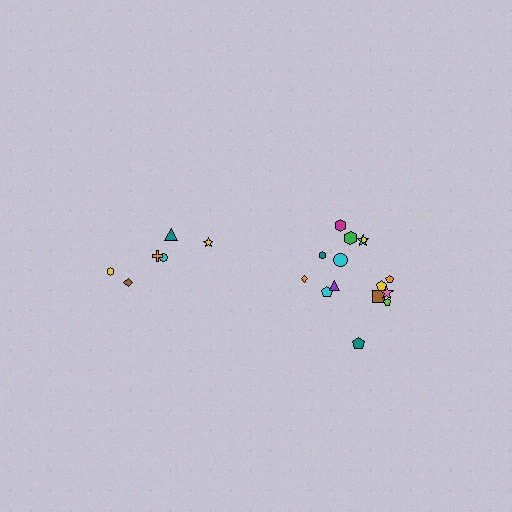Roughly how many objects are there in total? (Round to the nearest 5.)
Roughly 20 objects in total.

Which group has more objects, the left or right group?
The right group.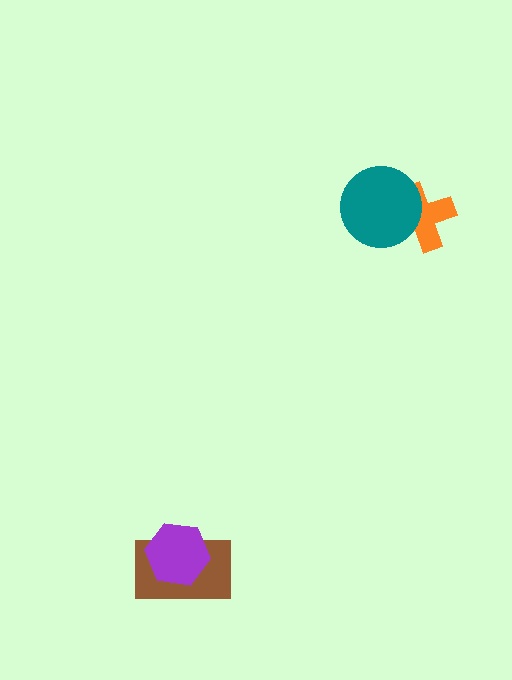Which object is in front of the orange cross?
The teal circle is in front of the orange cross.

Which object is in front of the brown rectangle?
The purple hexagon is in front of the brown rectangle.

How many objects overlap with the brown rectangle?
1 object overlaps with the brown rectangle.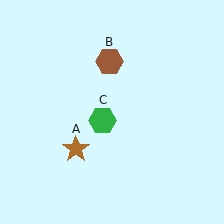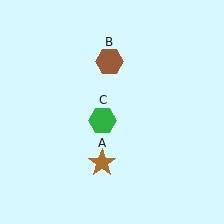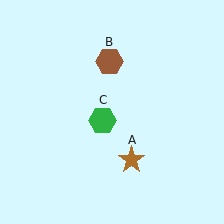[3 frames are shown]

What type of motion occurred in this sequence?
The brown star (object A) rotated counterclockwise around the center of the scene.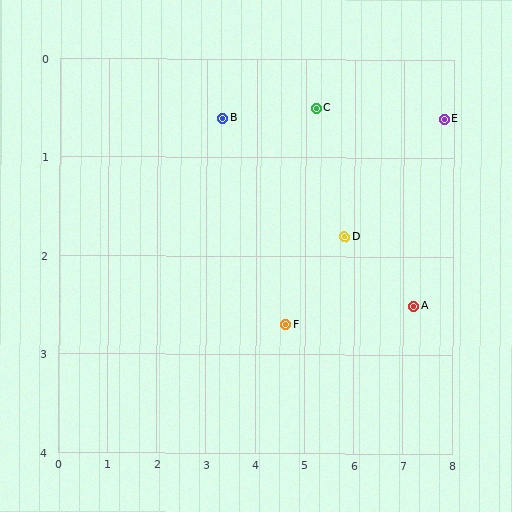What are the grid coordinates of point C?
Point C is at approximately (5.2, 0.5).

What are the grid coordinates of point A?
Point A is at approximately (7.2, 2.5).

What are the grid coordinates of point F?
Point F is at approximately (4.6, 2.7).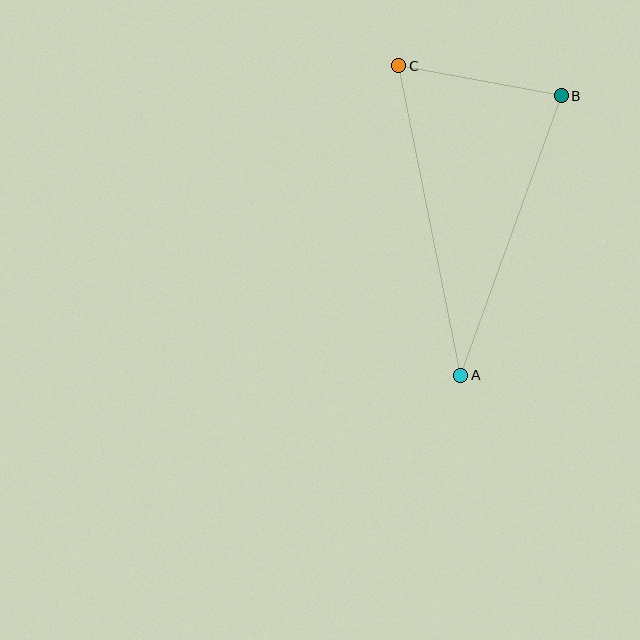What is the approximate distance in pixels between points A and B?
The distance between A and B is approximately 297 pixels.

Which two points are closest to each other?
Points B and C are closest to each other.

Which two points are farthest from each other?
Points A and C are farthest from each other.